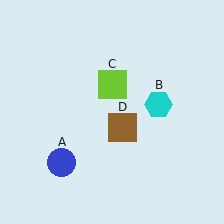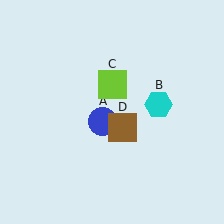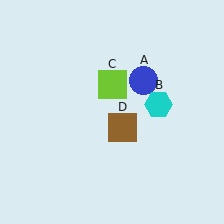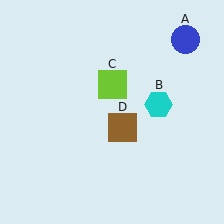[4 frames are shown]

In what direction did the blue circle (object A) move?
The blue circle (object A) moved up and to the right.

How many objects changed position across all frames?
1 object changed position: blue circle (object A).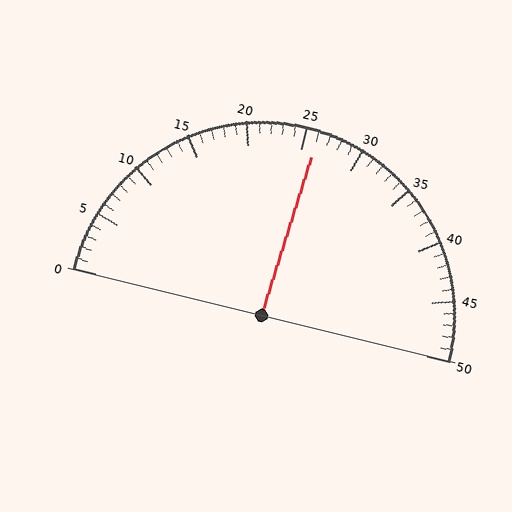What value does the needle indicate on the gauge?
The needle indicates approximately 26.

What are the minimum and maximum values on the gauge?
The gauge ranges from 0 to 50.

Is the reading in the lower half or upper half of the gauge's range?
The reading is in the upper half of the range (0 to 50).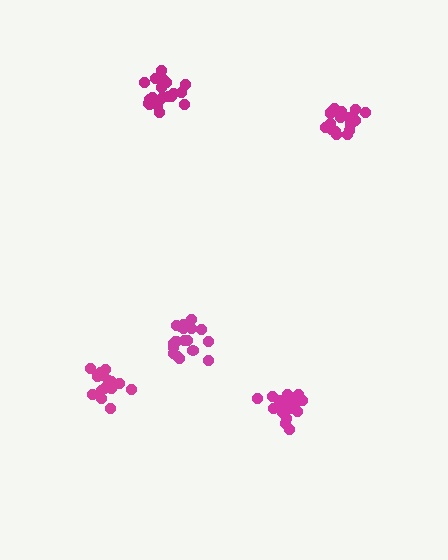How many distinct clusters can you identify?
There are 5 distinct clusters.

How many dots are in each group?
Group 1: 21 dots, Group 2: 20 dots, Group 3: 20 dots, Group 4: 16 dots, Group 5: 18 dots (95 total).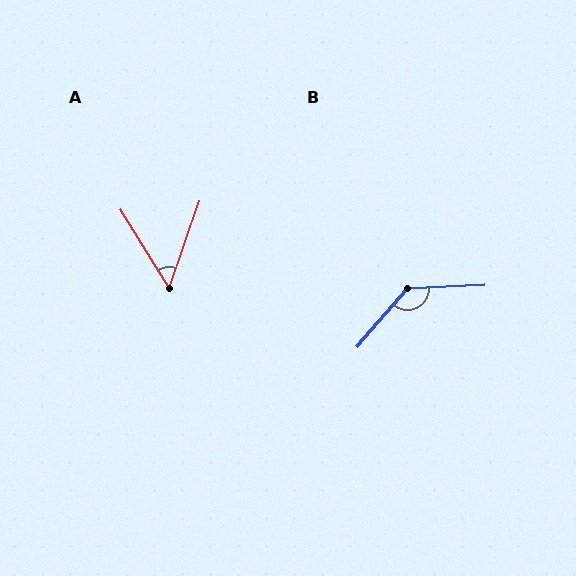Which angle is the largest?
B, at approximately 133 degrees.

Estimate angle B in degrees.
Approximately 133 degrees.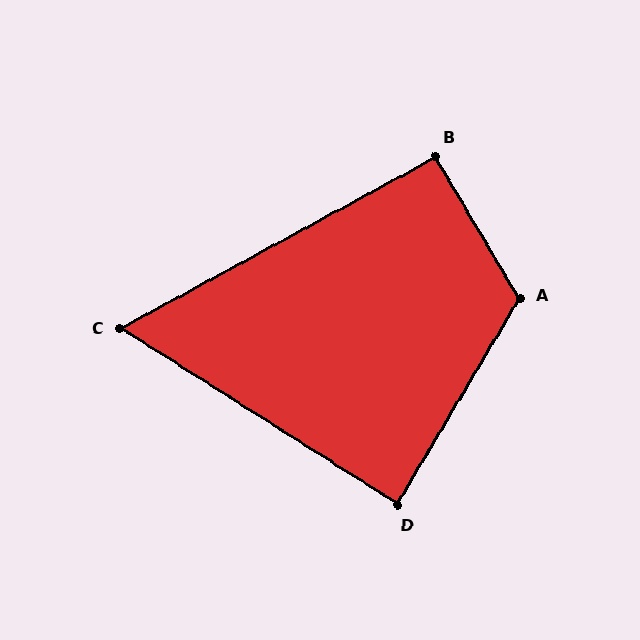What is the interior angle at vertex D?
Approximately 88 degrees (approximately right).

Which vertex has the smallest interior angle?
C, at approximately 61 degrees.